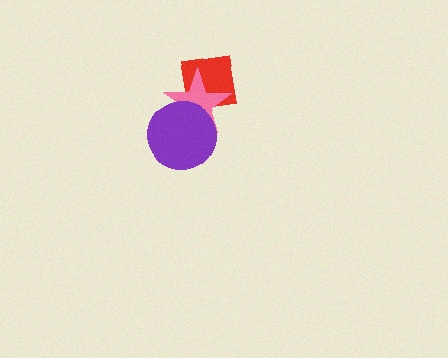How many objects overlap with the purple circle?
2 objects overlap with the purple circle.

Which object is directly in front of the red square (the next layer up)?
The pink star is directly in front of the red square.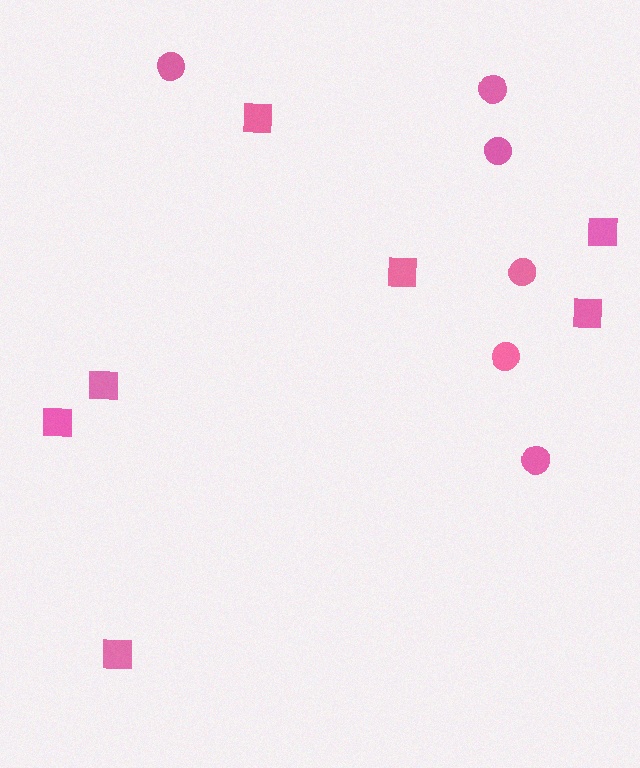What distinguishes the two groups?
There are 2 groups: one group of circles (6) and one group of squares (7).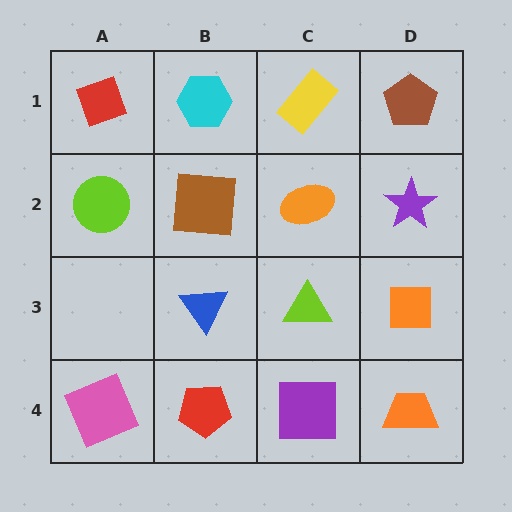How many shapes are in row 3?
3 shapes.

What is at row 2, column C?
An orange ellipse.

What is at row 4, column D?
An orange trapezoid.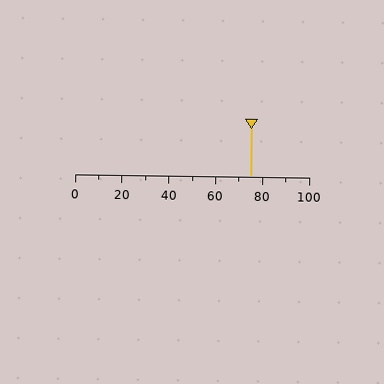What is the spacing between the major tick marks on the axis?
The major ticks are spaced 20 apart.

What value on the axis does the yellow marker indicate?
The marker indicates approximately 75.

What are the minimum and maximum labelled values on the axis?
The axis runs from 0 to 100.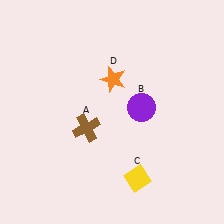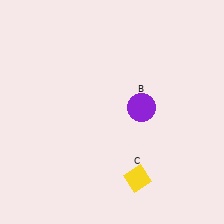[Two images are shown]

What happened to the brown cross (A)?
The brown cross (A) was removed in Image 2. It was in the bottom-left area of Image 1.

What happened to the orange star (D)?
The orange star (D) was removed in Image 2. It was in the top-right area of Image 1.